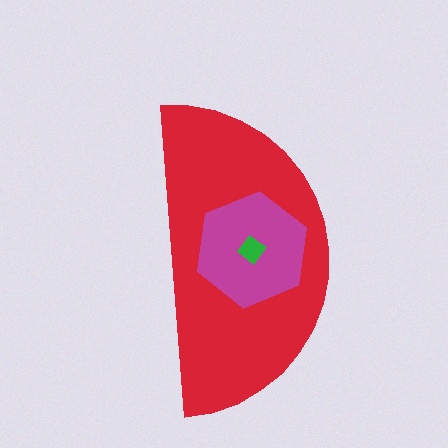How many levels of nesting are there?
3.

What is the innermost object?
The green diamond.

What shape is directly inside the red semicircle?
The magenta hexagon.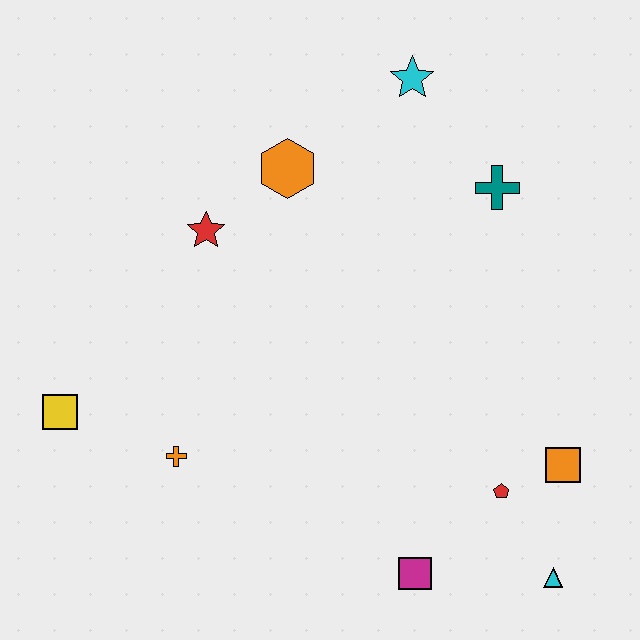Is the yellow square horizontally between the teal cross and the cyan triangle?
No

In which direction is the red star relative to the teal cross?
The red star is to the left of the teal cross.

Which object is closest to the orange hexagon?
The red star is closest to the orange hexagon.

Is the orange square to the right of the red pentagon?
Yes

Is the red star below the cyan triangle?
No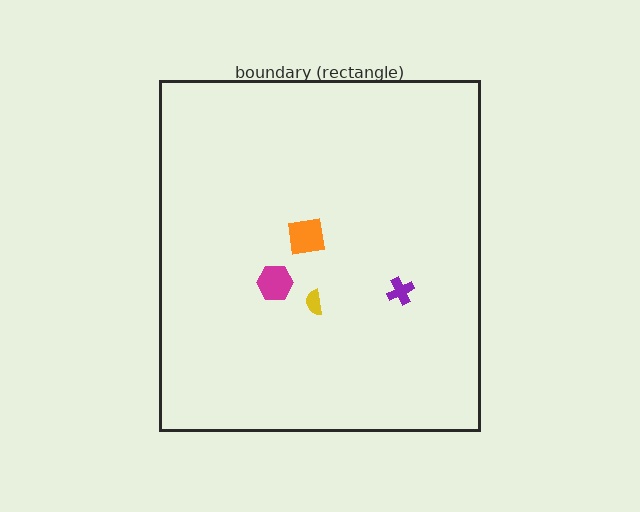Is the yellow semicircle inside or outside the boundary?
Inside.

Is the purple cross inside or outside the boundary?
Inside.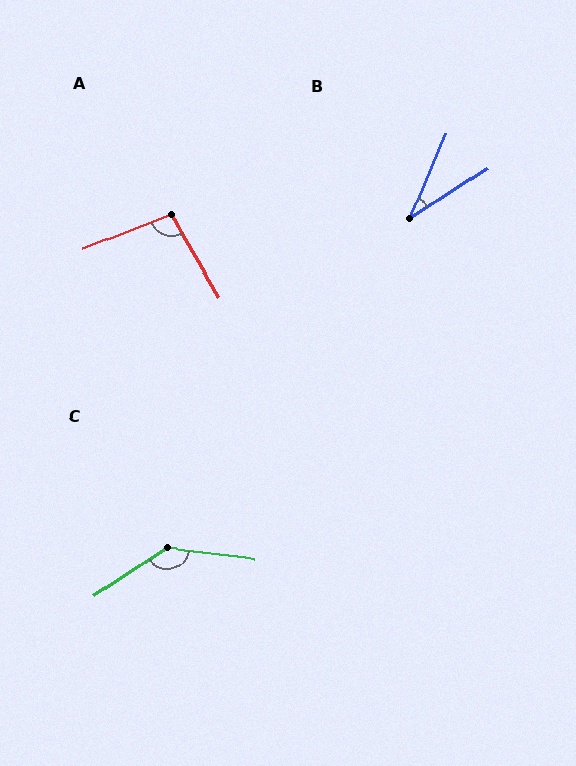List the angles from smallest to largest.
B (34°), A (99°), C (140°).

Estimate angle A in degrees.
Approximately 99 degrees.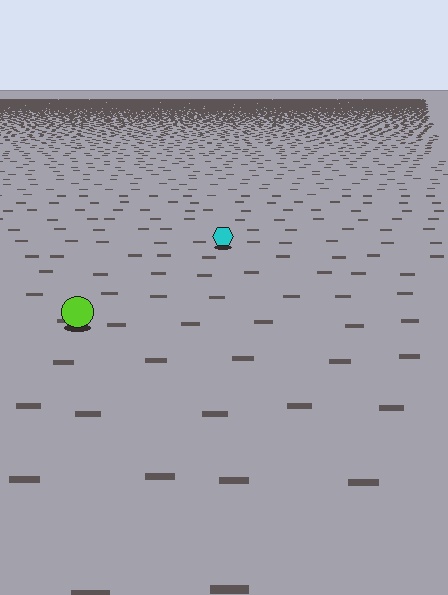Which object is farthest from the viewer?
The cyan hexagon is farthest from the viewer. It appears smaller and the ground texture around it is denser.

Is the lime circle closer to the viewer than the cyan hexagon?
Yes. The lime circle is closer — you can tell from the texture gradient: the ground texture is coarser near it.